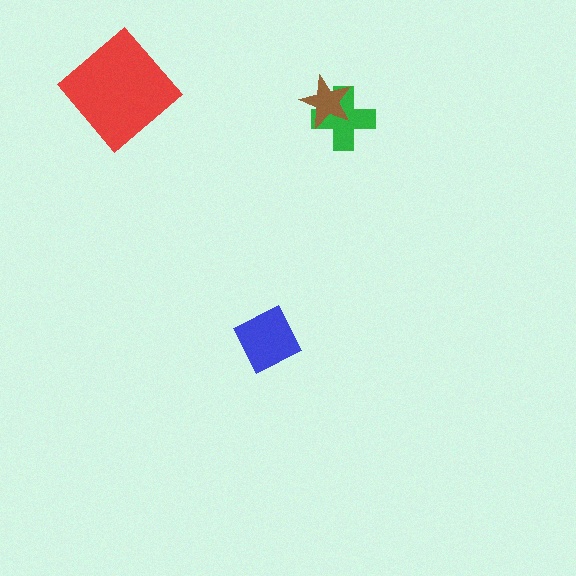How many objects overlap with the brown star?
1 object overlaps with the brown star.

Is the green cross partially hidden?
Yes, it is partially covered by another shape.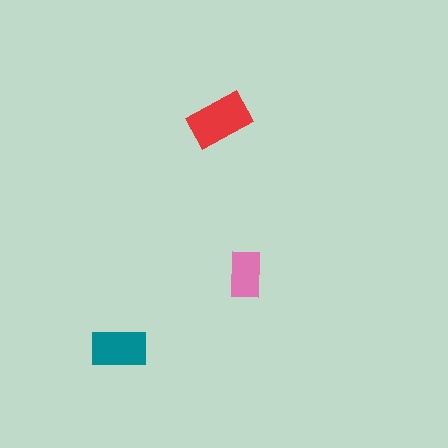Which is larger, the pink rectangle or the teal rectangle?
The teal one.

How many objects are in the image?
There are 3 objects in the image.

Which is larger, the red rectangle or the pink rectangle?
The red one.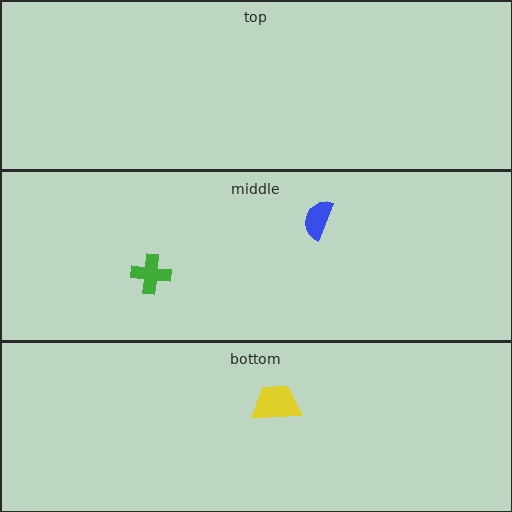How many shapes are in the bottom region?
1.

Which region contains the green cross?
The middle region.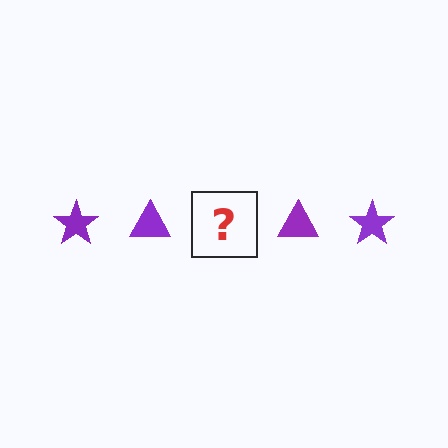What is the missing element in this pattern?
The missing element is a purple star.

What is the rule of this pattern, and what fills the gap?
The rule is that the pattern cycles through star, triangle shapes in purple. The gap should be filled with a purple star.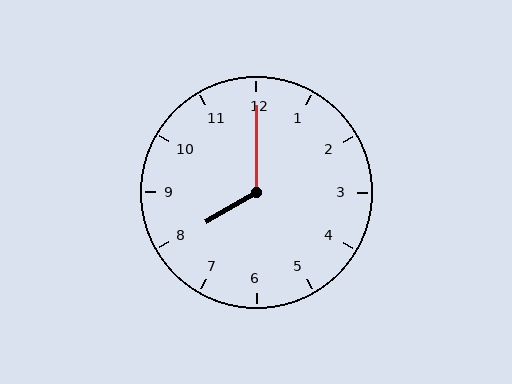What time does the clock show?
8:00.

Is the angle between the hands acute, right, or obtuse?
It is obtuse.